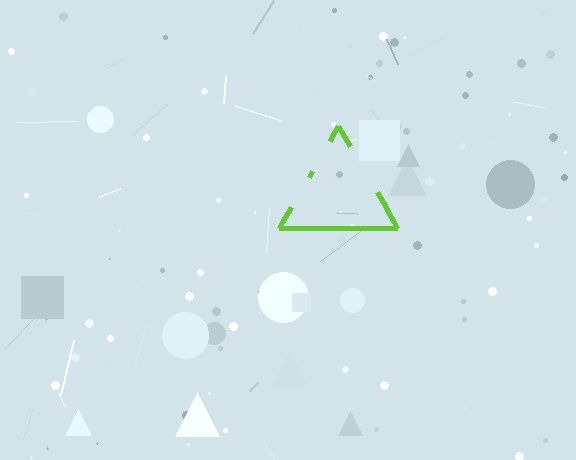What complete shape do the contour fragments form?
The contour fragments form a triangle.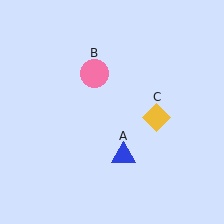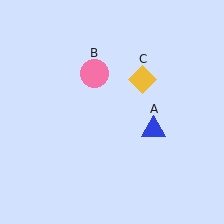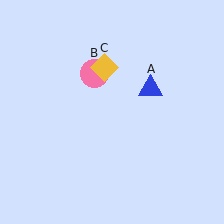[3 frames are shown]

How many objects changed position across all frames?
2 objects changed position: blue triangle (object A), yellow diamond (object C).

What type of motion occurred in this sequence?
The blue triangle (object A), yellow diamond (object C) rotated counterclockwise around the center of the scene.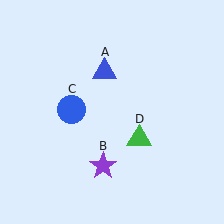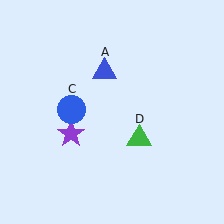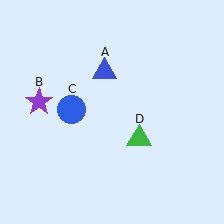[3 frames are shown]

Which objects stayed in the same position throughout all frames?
Blue triangle (object A) and blue circle (object C) and green triangle (object D) remained stationary.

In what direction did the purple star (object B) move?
The purple star (object B) moved up and to the left.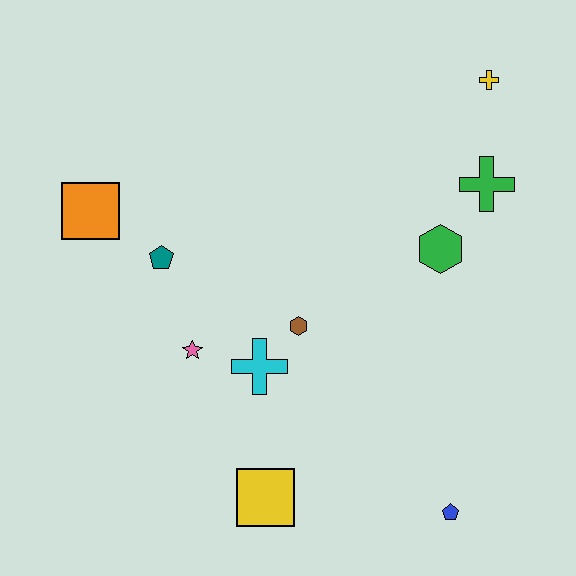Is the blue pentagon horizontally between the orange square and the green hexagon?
No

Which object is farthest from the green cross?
The orange square is farthest from the green cross.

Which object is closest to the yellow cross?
The green cross is closest to the yellow cross.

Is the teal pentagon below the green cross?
Yes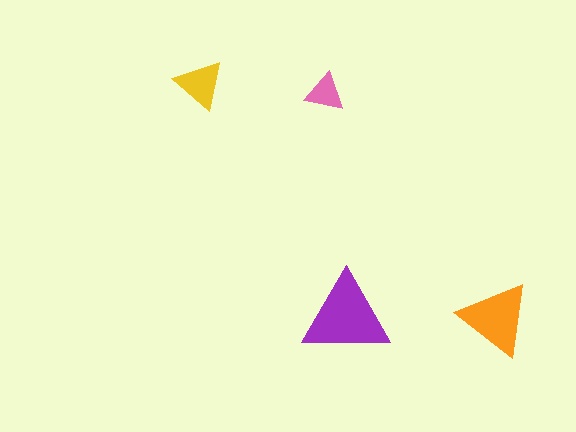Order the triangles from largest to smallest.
the purple one, the orange one, the yellow one, the pink one.